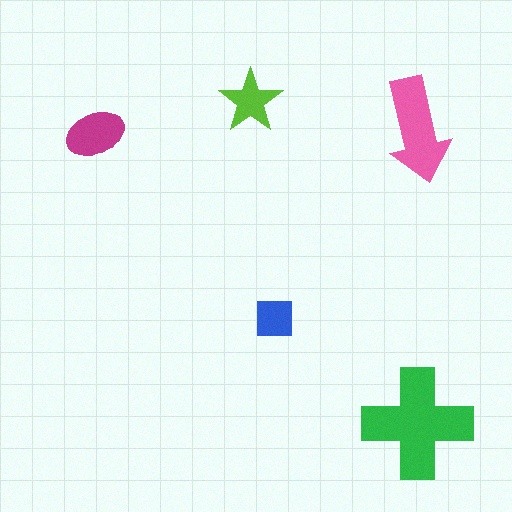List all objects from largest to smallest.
The green cross, the pink arrow, the magenta ellipse, the lime star, the blue square.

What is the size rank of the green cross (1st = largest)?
1st.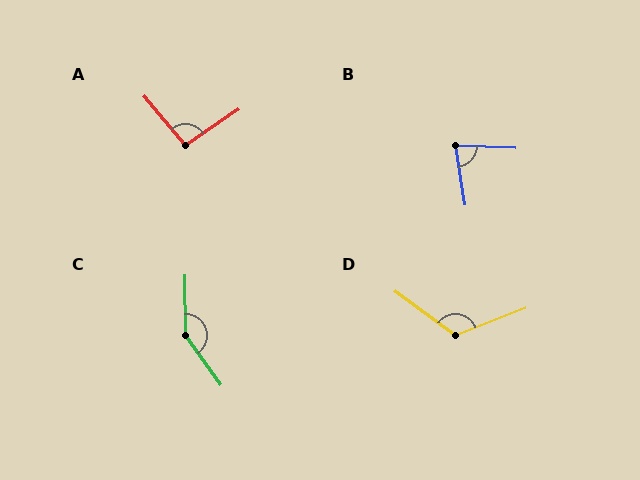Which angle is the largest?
C, at approximately 145 degrees.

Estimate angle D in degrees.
Approximately 122 degrees.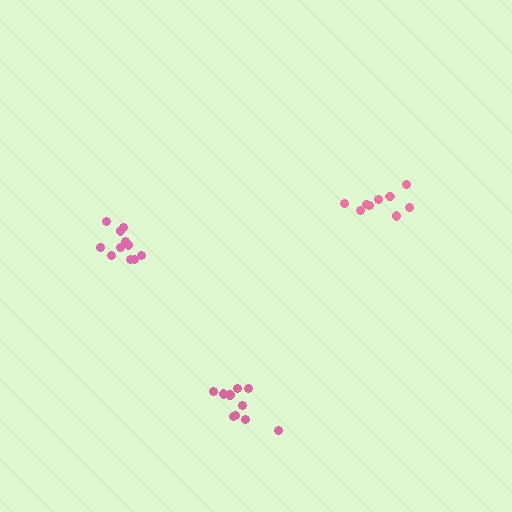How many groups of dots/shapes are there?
There are 3 groups.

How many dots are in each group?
Group 1: 11 dots, Group 2: 9 dots, Group 3: 10 dots (30 total).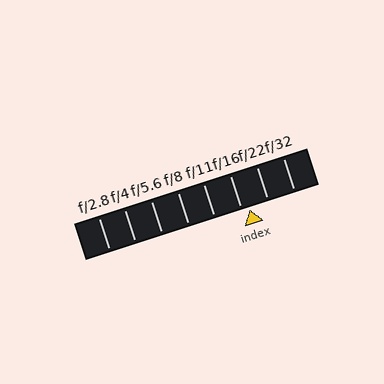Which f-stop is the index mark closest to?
The index mark is closest to f/16.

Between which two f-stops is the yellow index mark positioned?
The index mark is between f/16 and f/22.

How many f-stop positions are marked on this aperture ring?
There are 8 f-stop positions marked.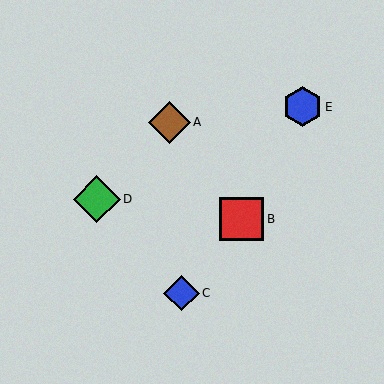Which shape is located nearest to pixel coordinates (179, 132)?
The brown diamond (labeled A) at (169, 122) is nearest to that location.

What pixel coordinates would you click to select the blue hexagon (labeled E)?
Click at (302, 107) to select the blue hexagon E.